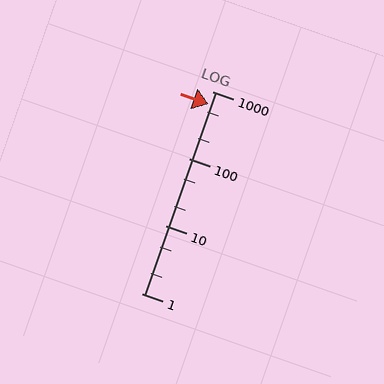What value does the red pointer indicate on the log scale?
The pointer indicates approximately 650.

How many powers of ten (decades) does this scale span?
The scale spans 3 decades, from 1 to 1000.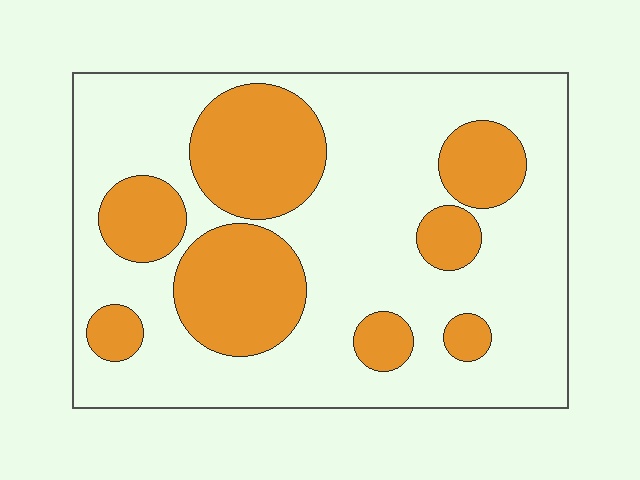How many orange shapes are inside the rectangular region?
8.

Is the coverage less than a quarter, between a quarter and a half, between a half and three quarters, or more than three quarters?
Between a quarter and a half.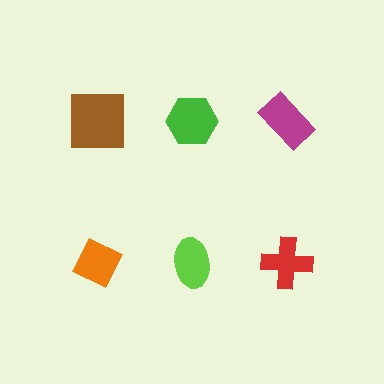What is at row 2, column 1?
An orange diamond.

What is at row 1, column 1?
A brown square.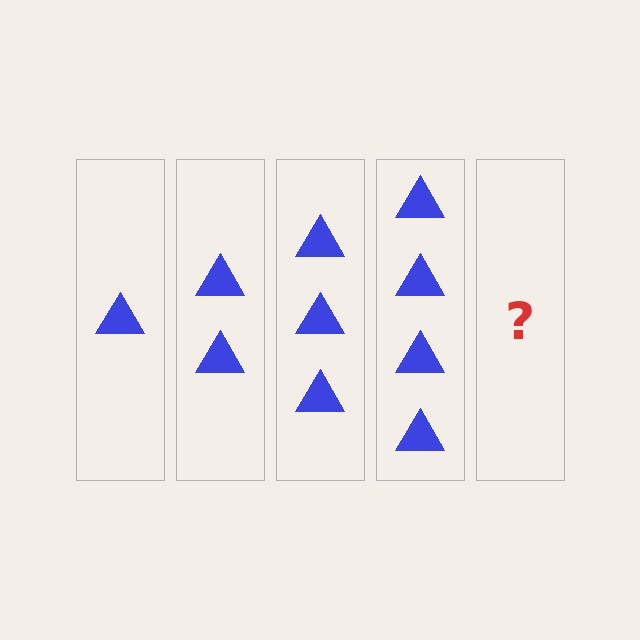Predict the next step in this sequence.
The next step is 5 triangles.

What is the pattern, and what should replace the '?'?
The pattern is that each step adds one more triangle. The '?' should be 5 triangles.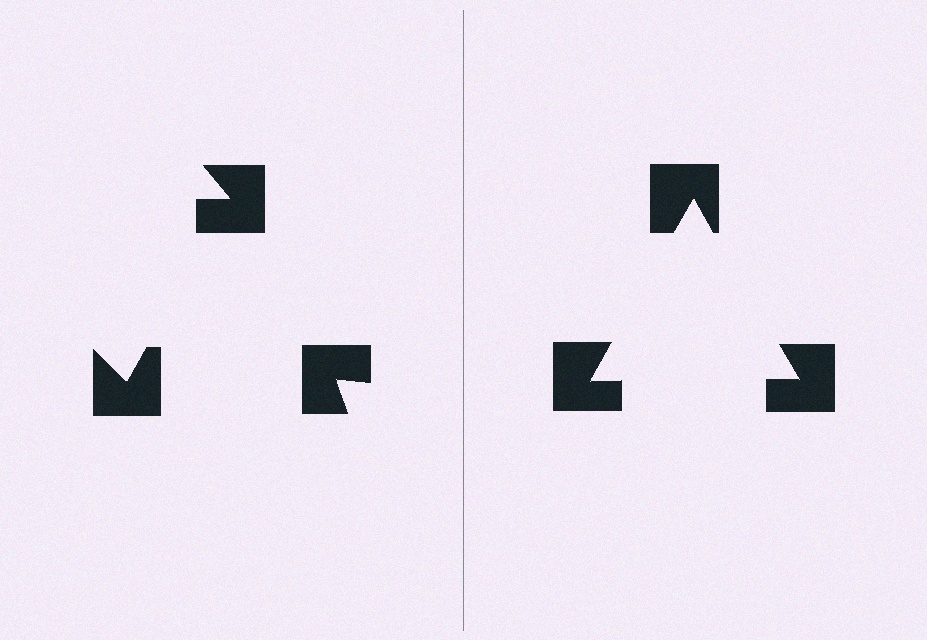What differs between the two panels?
The notched squares are positioned identically on both sides; only the wedge orientations differ. On the right they align to a triangle; on the left they are misaligned.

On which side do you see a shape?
An illusory triangle appears on the right side. On the left side the wedge cuts are rotated, so no coherent shape forms.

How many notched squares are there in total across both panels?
6 — 3 on each side.